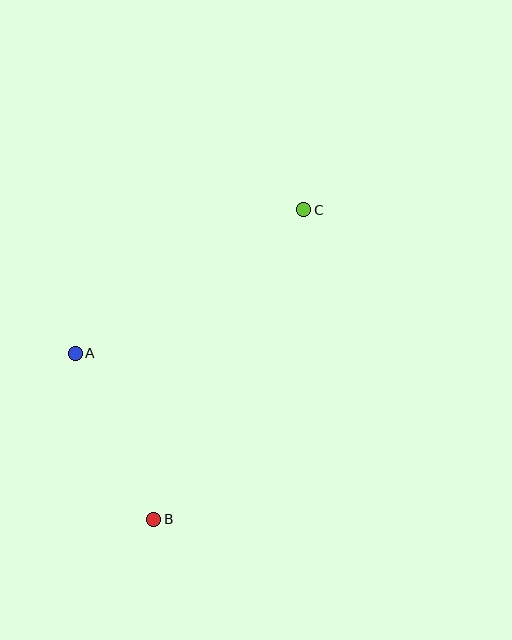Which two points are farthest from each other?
Points B and C are farthest from each other.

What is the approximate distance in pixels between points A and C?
The distance between A and C is approximately 270 pixels.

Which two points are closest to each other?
Points A and B are closest to each other.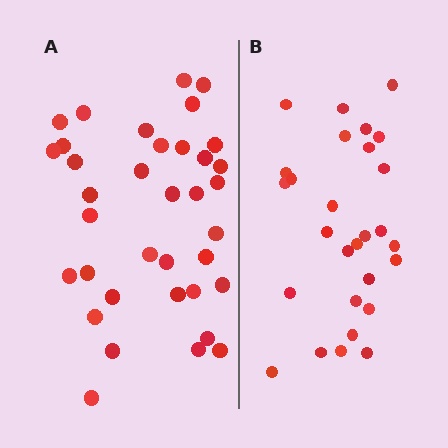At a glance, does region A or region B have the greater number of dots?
Region A (the left region) has more dots.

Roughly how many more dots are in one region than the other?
Region A has roughly 8 or so more dots than region B.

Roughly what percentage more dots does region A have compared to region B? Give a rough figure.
About 30% more.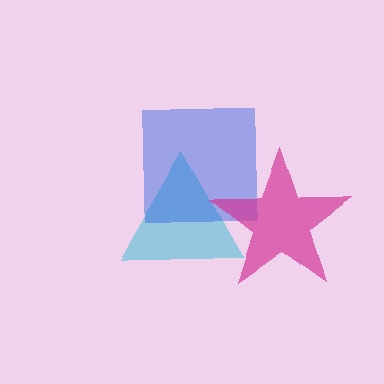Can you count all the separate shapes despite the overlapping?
Yes, there are 3 separate shapes.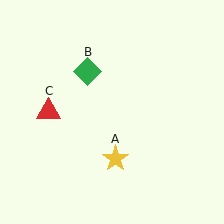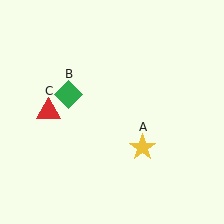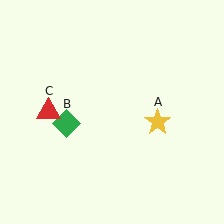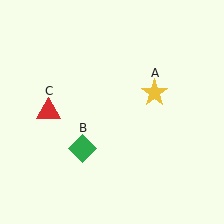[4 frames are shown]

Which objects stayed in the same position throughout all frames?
Red triangle (object C) remained stationary.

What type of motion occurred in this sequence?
The yellow star (object A), green diamond (object B) rotated counterclockwise around the center of the scene.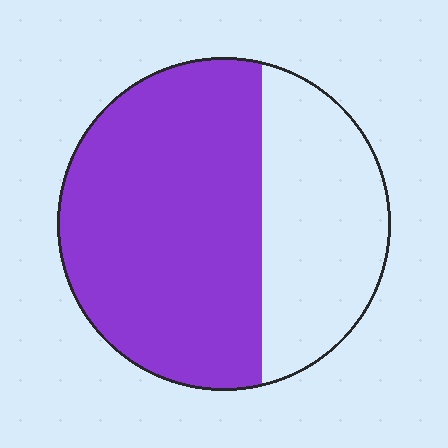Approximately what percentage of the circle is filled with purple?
Approximately 65%.